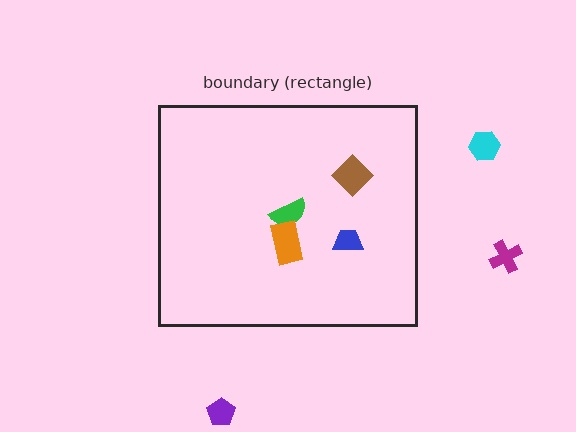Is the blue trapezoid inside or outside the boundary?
Inside.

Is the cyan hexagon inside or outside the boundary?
Outside.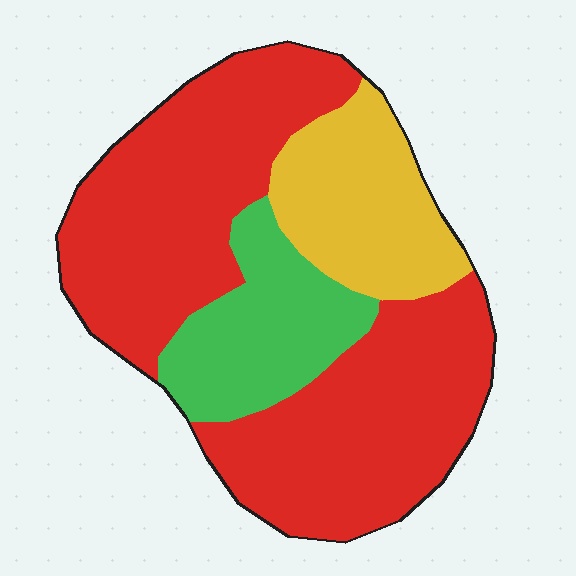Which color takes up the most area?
Red, at roughly 65%.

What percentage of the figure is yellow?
Yellow takes up between a sixth and a third of the figure.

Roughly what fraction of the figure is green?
Green takes up less than a quarter of the figure.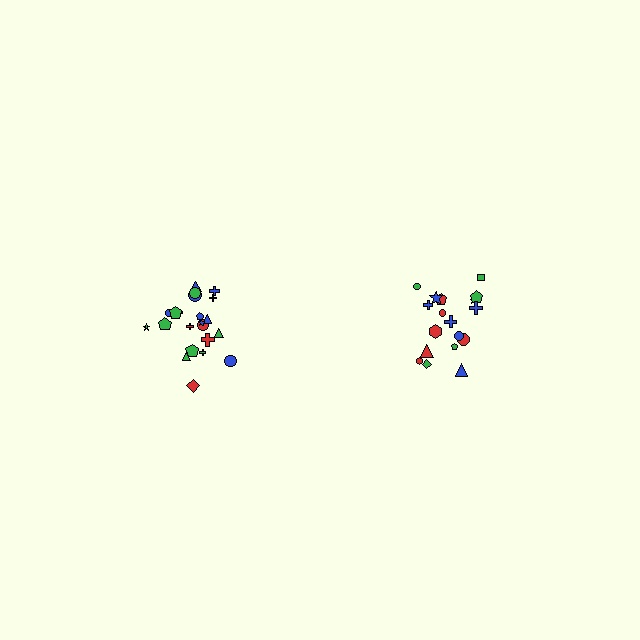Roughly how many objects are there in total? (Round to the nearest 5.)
Roughly 40 objects in total.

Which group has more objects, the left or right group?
The left group.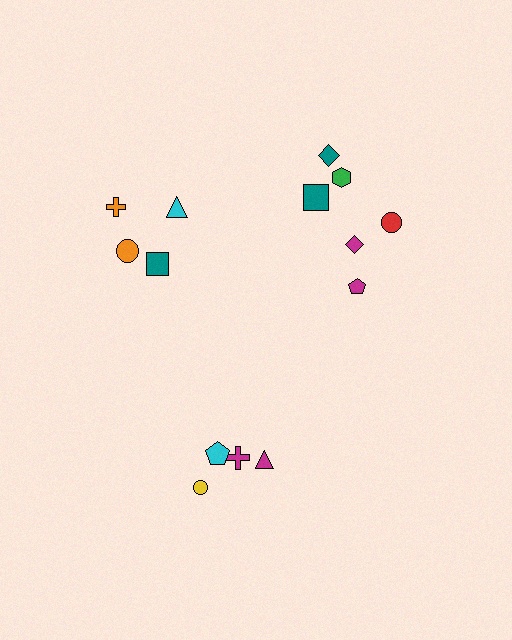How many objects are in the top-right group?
There are 6 objects.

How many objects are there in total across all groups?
There are 14 objects.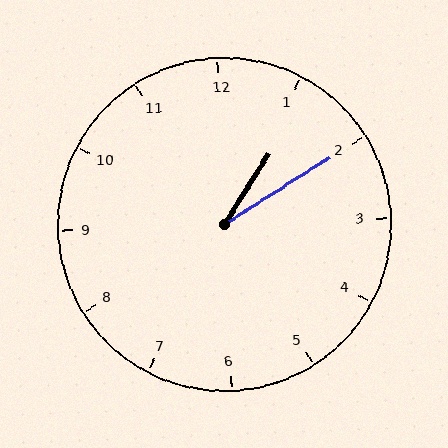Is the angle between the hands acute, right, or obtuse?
It is acute.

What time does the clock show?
1:10.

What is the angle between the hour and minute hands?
Approximately 25 degrees.